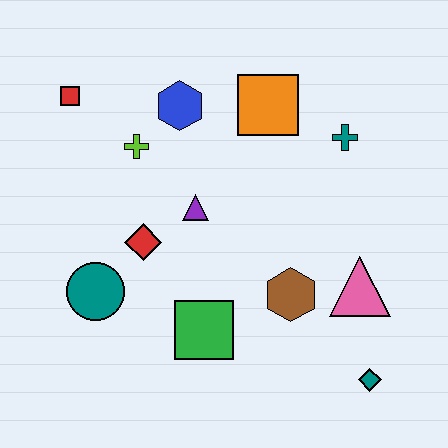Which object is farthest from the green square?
The red square is farthest from the green square.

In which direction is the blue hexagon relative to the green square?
The blue hexagon is above the green square.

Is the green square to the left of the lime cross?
No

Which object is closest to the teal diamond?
The pink triangle is closest to the teal diamond.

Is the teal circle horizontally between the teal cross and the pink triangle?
No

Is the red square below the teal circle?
No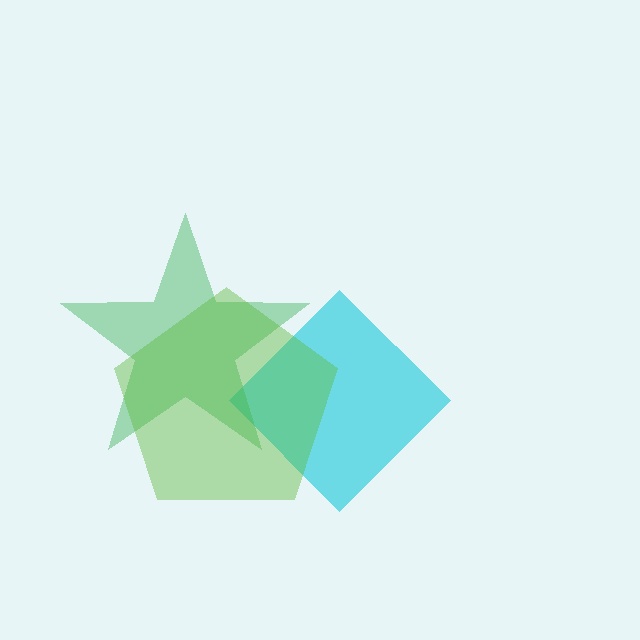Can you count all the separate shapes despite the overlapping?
Yes, there are 3 separate shapes.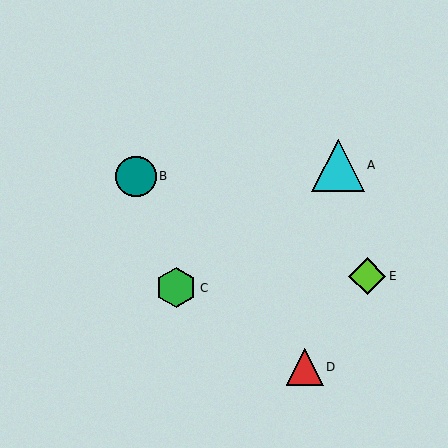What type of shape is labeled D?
Shape D is a red triangle.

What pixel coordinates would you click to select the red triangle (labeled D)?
Click at (305, 367) to select the red triangle D.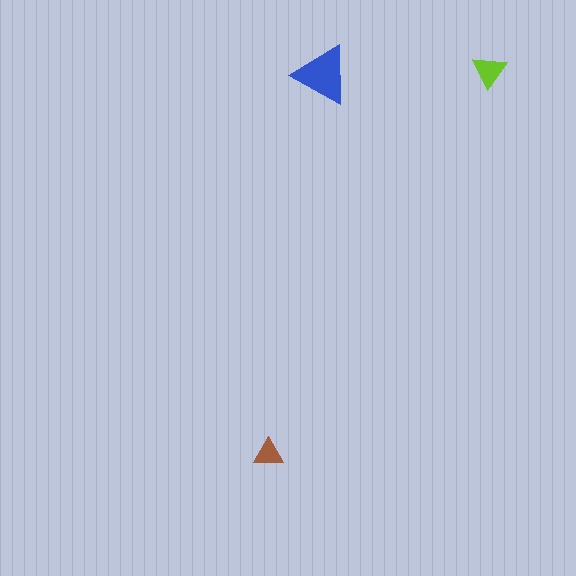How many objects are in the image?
There are 3 objects in the image.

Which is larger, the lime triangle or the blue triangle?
The blue one.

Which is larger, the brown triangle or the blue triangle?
The blue one.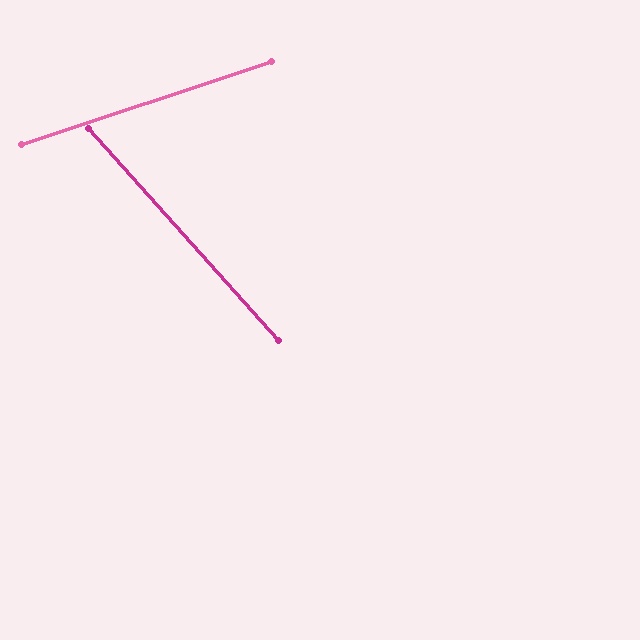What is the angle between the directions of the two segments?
Approximately 66 degrees.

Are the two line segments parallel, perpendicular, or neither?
Neither parallel nor perpendicular — they differ by about 66°.